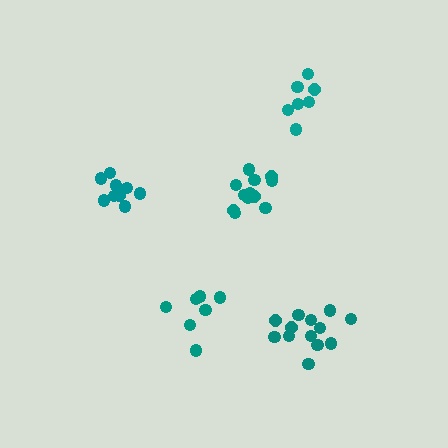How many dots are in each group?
Group 1: 9 dots, Group 2: 7 dots, Group 3: 13 dots, Group 4: 12 dots, Group 5: 7 dots (48 total).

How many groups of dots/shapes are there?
There are 5 groups.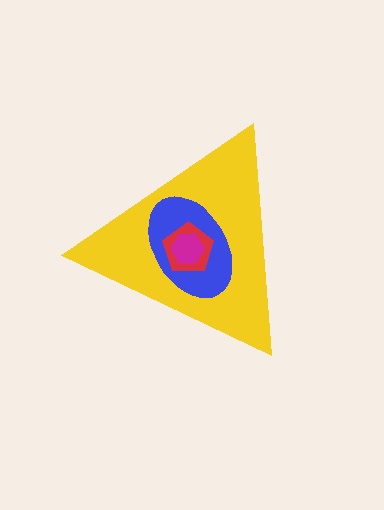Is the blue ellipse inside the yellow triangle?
Yes.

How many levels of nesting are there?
4.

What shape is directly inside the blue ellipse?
The red pentagon.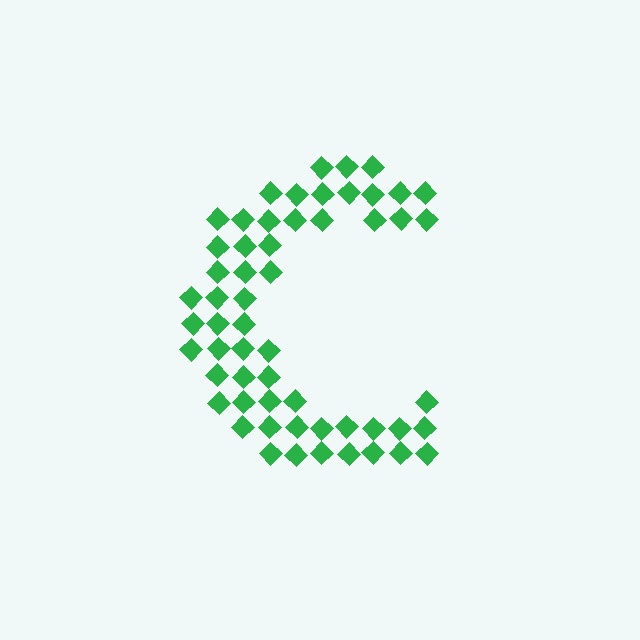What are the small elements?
The small elements are diamonds.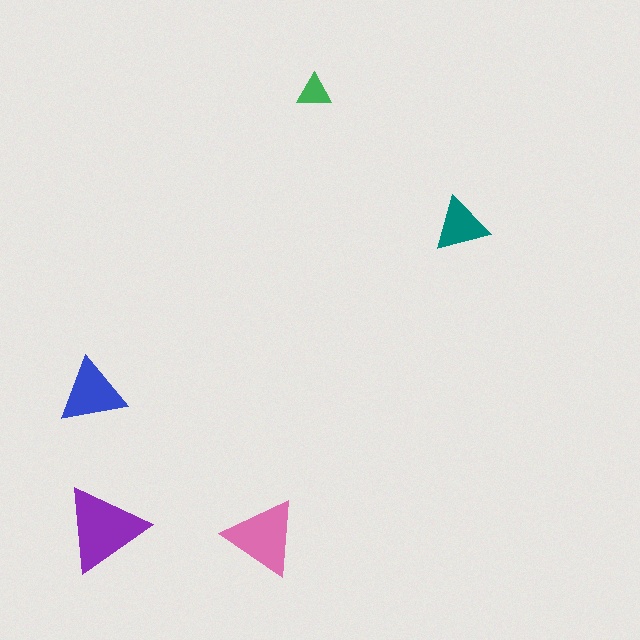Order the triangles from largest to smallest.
the purple one, the pink one, the blue one, the teal one, the green one.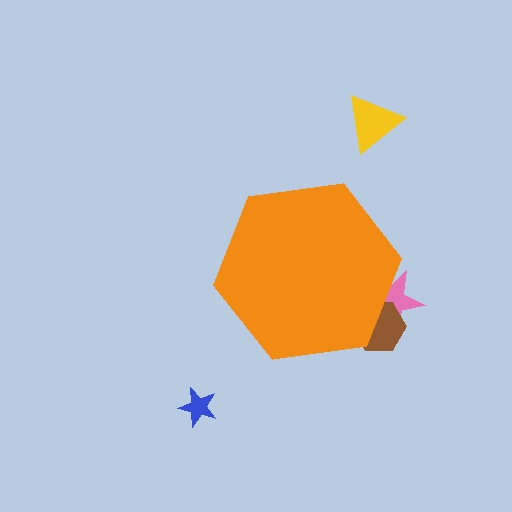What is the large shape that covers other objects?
An orange hexagon.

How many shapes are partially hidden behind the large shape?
2 shapes are partially hidden.